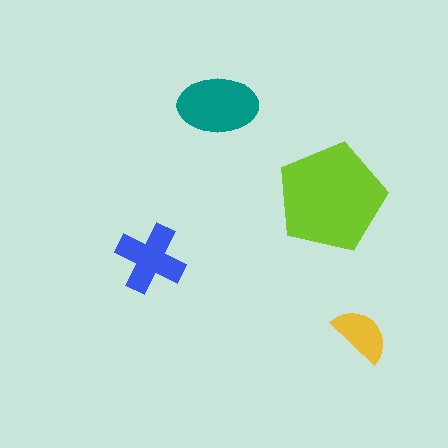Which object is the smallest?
The yellow semicircle.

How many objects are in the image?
There are 4 objects in the image.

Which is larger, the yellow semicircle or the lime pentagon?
The lime pentagon.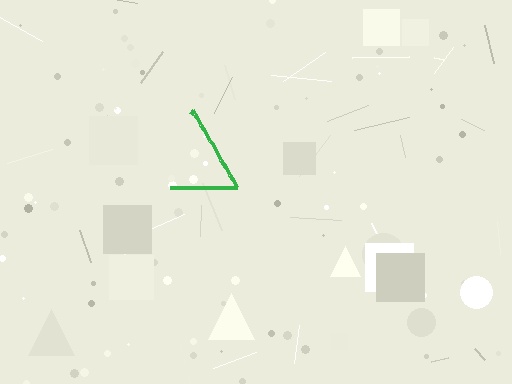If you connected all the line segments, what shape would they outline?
They would outline a triangle.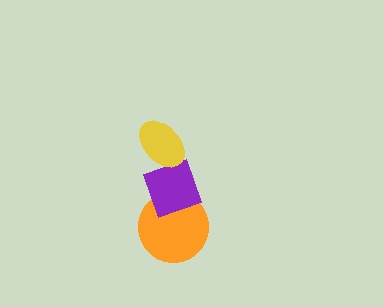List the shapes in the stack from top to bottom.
From top to bottom: the yellow ellipse, the purple diamond, the orange circle.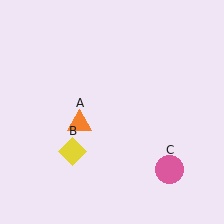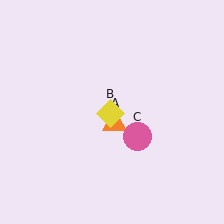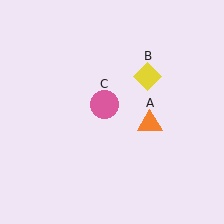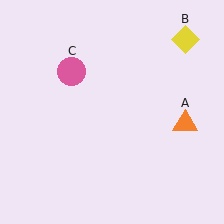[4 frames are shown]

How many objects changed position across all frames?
3 objects changed position: orange triangle (object A), yellow diamond (object B), pink circle (object C).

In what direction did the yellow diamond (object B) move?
The yellow diamond (object B) moved up and to the right.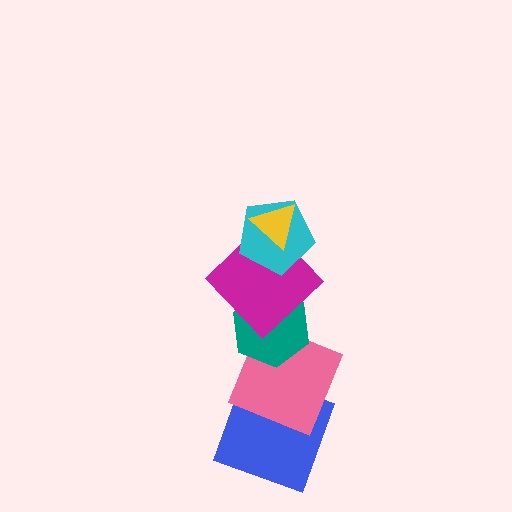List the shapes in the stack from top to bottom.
From top to bottom: the yellow triangle, the cyan pentagon, the magenta diamond, the teal hexagon, the pink square, the blue square.